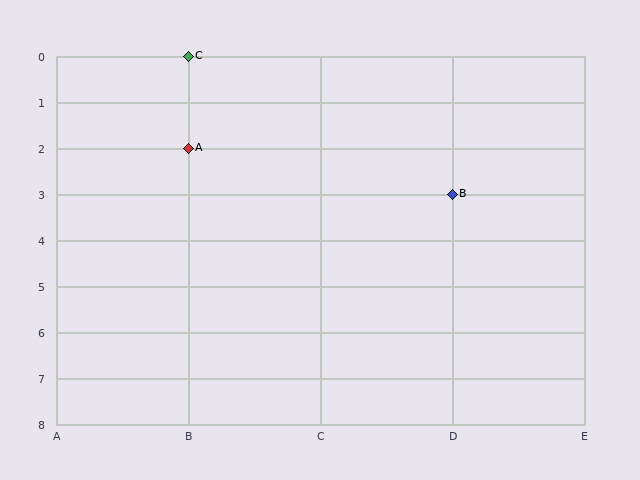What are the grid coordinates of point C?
Point C is at grid coordinates (B, 0).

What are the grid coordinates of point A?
Point A is at grid coordinates (B, 2).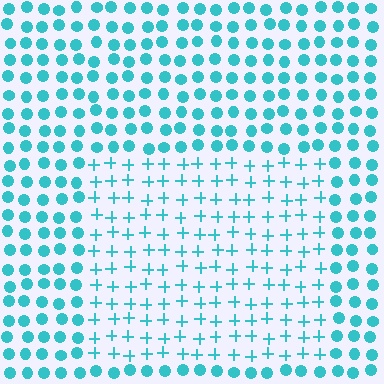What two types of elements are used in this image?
The image uses plus signs inside the rectangle region and circles outside it.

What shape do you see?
I see a rectangle.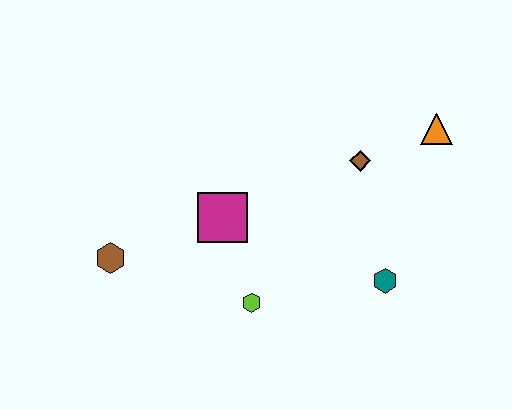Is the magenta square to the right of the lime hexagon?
No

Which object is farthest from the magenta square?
The orange triangle is farthest from the magenta square.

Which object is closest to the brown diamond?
The orange triangle is closest to the brown diamond.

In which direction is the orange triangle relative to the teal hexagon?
The orange triangle is above the teal hexagon.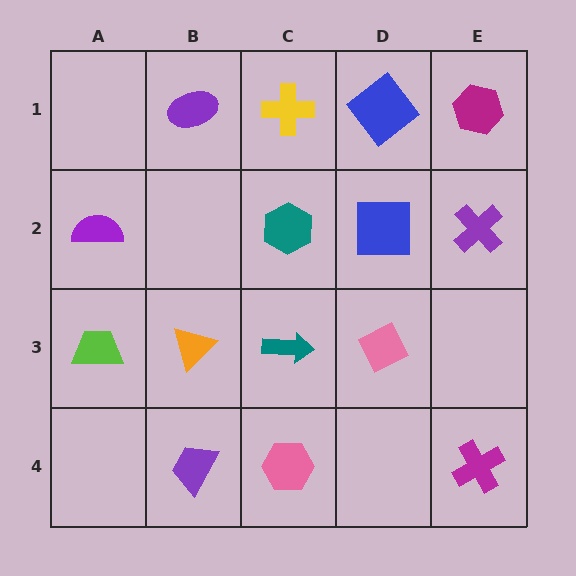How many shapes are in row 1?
4 shapes.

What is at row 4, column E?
A magenta cross.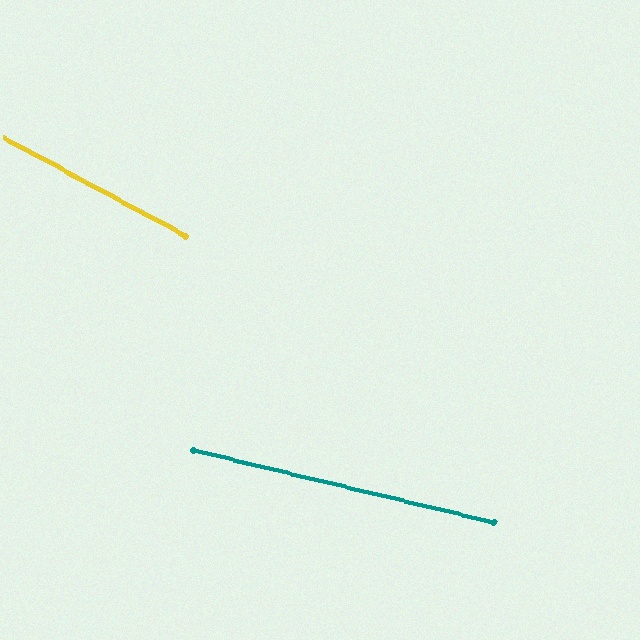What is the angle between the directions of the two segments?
Approximately 15 degrees.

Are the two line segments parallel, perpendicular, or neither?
Neither parallel nor perpendicular — they differ by about 15°.